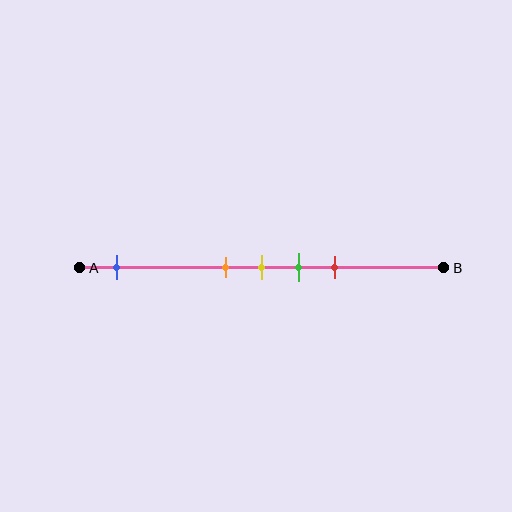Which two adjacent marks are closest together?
The orange and yellow marks are the closest adjacent pair.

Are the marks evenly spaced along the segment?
No, the marks are not evenly spaced.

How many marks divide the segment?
There are 5 marks dividing the segment.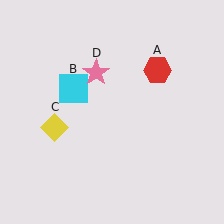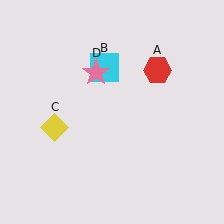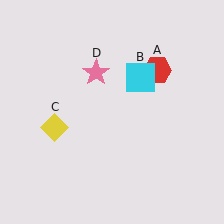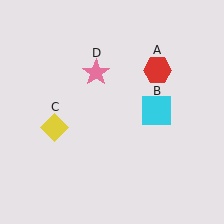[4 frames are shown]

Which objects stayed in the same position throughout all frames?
Red hexagon (object A) and yellow diamond (object C) and pink star (object D) remained stationary.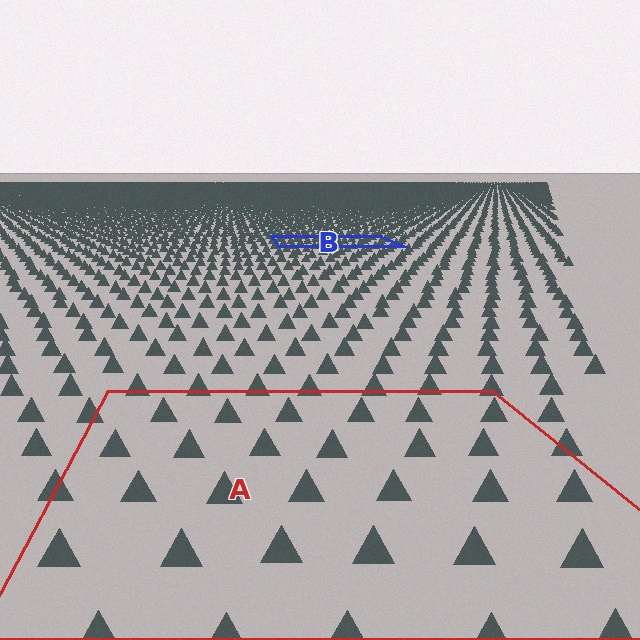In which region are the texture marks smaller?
The texture marks are smaller in region B, because it is farther away.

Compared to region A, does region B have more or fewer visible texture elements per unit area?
Region B has more texture elements per unit area — they are packed more densely because it is farther away.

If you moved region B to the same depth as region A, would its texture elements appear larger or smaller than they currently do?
They would appear larger. At a closer depth, the same texture elements are projected at a bigger on-screen size.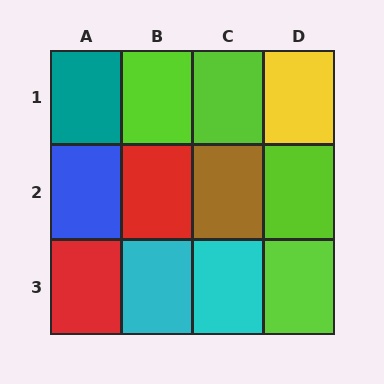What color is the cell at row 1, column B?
Lime.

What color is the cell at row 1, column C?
Lime.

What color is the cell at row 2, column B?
Red.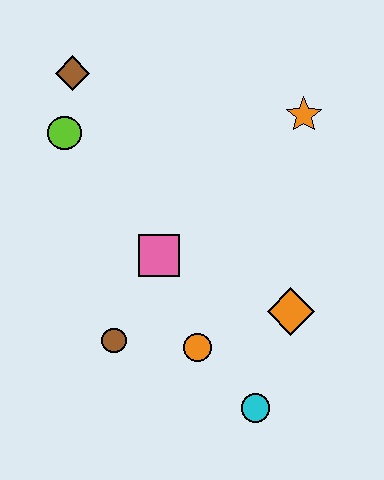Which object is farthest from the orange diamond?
The brown diamond is farthest from the orange diamond.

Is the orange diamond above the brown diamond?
No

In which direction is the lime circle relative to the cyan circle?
The lime circle is above the cyan circle.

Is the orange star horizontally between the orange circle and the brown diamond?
No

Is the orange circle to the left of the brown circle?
No